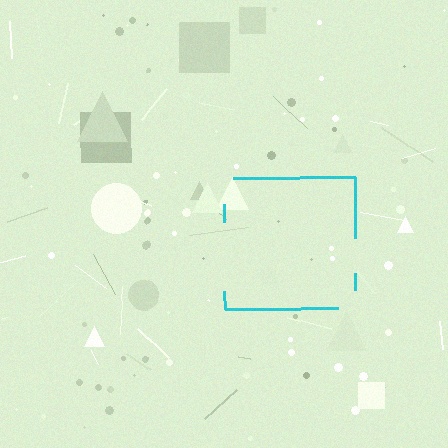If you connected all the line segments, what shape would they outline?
They would outline a square.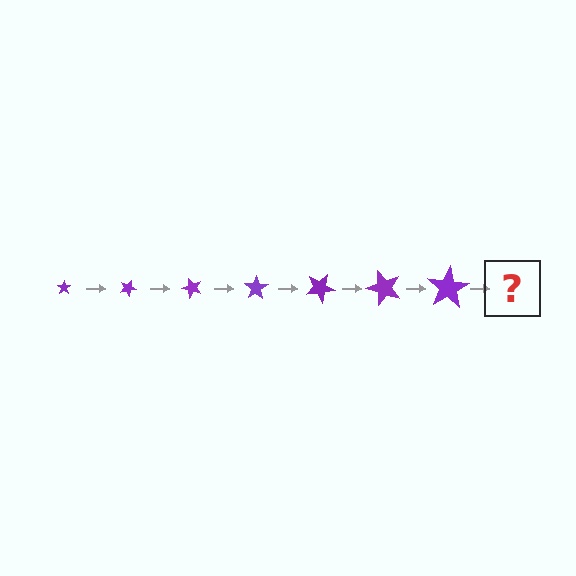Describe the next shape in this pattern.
It should be a star, larger than the previous one and rotated 175 degrees from the start.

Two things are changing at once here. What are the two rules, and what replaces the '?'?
The two rules are that the star grows larger each step and it rotates 25 degrees each step. The '?' should be a star, larger than the previous one and rotated 175 degrees from the start.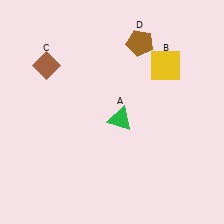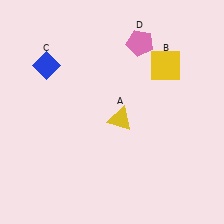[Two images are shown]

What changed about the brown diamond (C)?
In Image 1, C is brown. In Image 2, it changed to blue.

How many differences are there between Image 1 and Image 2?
There are 3 differences between the two images.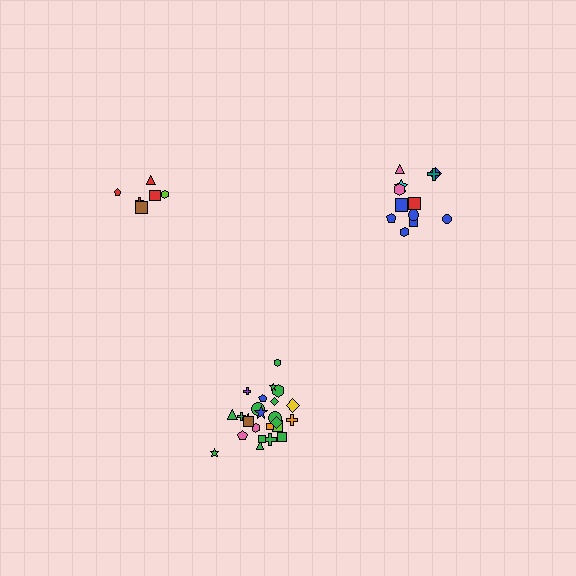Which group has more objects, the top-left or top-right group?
The top-right group.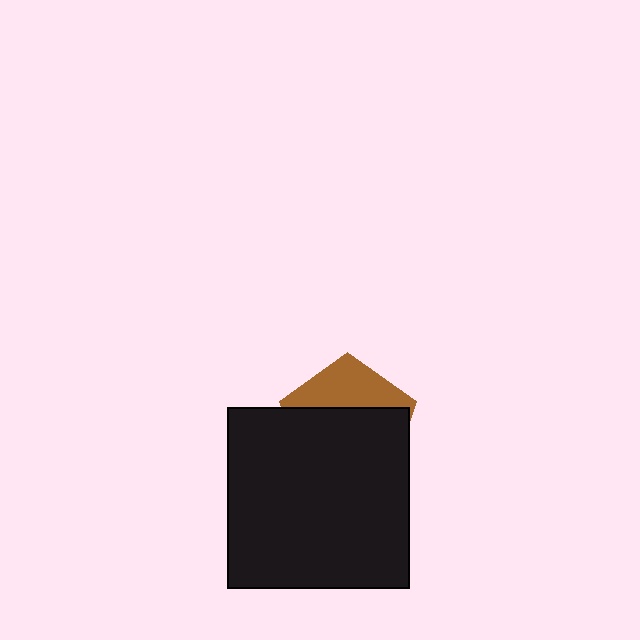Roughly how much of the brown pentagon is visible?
A small part of it is visible (roughly 34%).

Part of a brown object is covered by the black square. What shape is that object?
It is a pentagon.